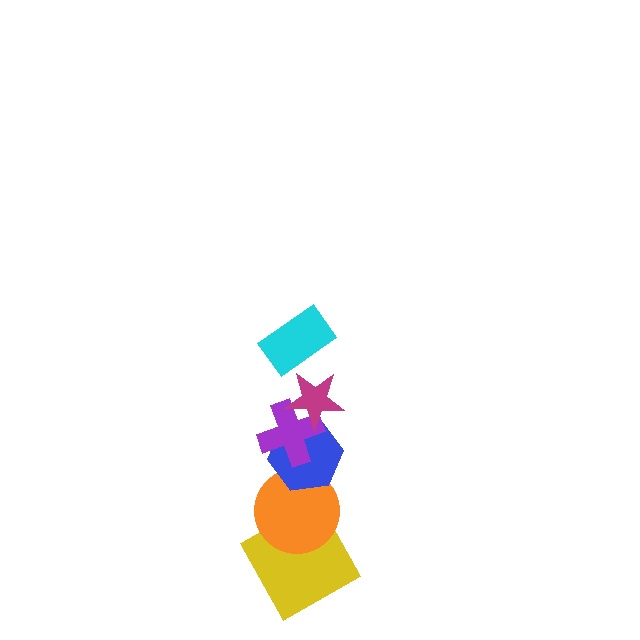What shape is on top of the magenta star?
The cyan rectangle is on top of the magenta star.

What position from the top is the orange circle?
The orange circle is 5th from the top.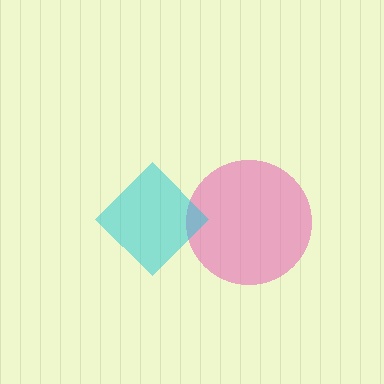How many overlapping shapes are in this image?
There are 2 overlapping shapes in the image.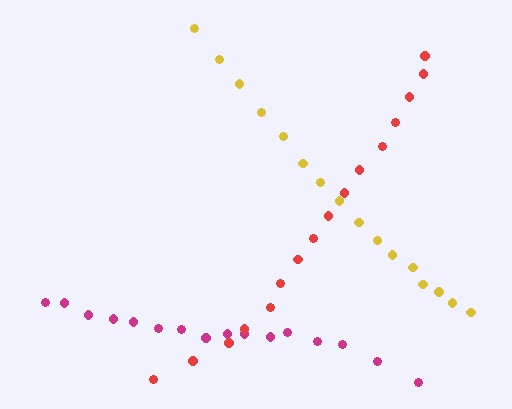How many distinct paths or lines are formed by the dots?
There are 3 distinct paths.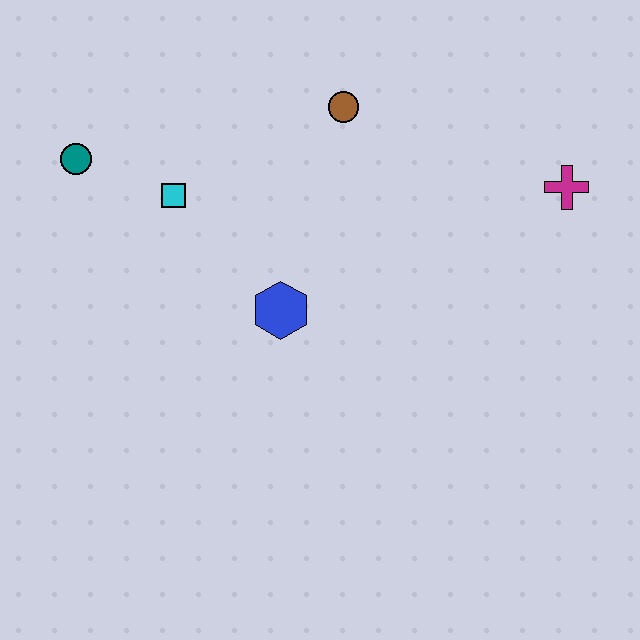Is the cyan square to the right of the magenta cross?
No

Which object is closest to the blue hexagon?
The cyan square is closest to the blue hexagon.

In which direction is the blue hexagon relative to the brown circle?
The blue hexagon is below the brown circle.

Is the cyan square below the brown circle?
Yes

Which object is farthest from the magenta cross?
The teal circle is farthest from the magenta cross.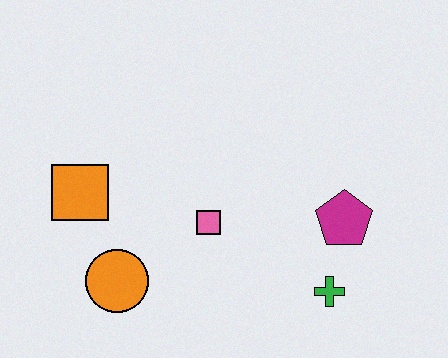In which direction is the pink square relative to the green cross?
The pink square is to the left of the green cross.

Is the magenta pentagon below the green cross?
No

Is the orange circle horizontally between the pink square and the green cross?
No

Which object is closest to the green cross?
The magenta pentagon is closest to the green cross.